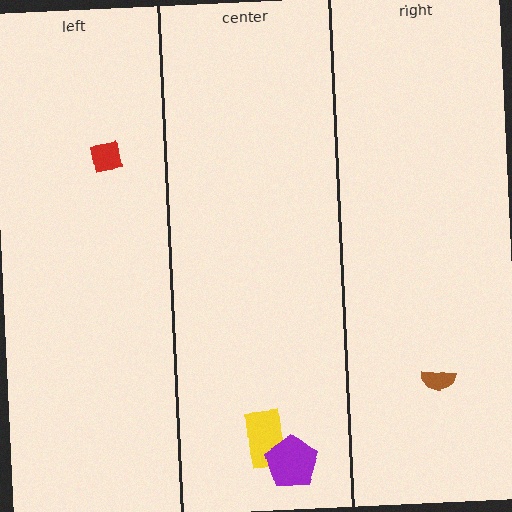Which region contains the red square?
The left region.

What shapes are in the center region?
The yellow rectangle, the purple pentagon.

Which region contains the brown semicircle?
The right region.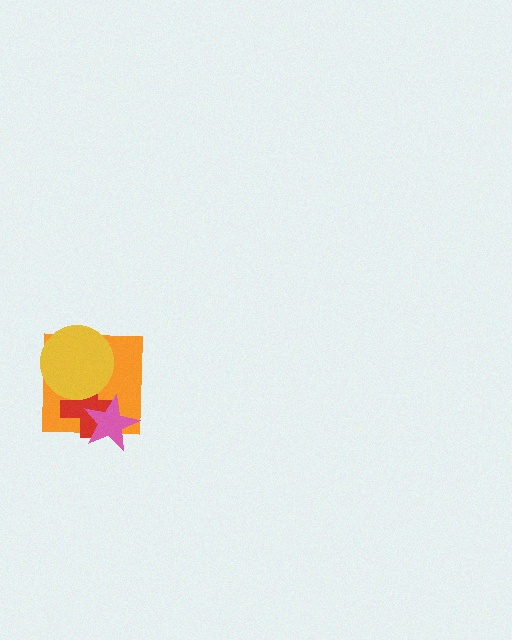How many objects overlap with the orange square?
3 objects overlap with the orange square.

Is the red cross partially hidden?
Yes, it is partially covered by another shape.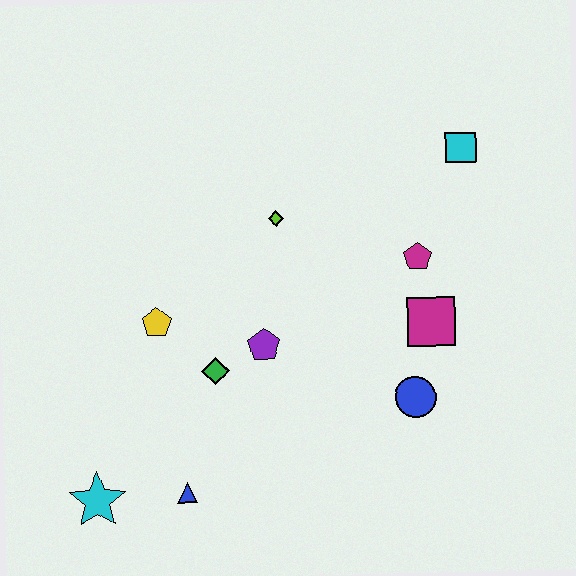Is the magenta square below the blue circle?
No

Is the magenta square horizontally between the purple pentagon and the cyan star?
No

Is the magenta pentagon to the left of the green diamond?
No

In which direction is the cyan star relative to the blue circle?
The cyan star is to the left of the blue circle.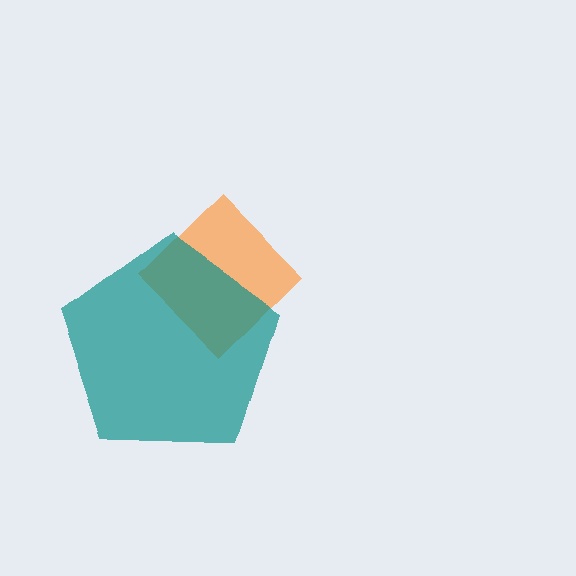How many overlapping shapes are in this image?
There are 2 overlapping shapes in the image.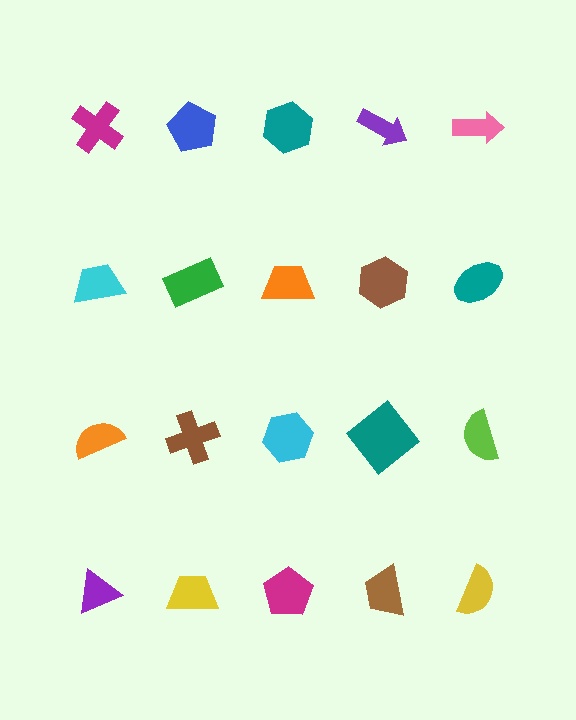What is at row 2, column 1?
A cyan trapezoid.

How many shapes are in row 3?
5 shapes.